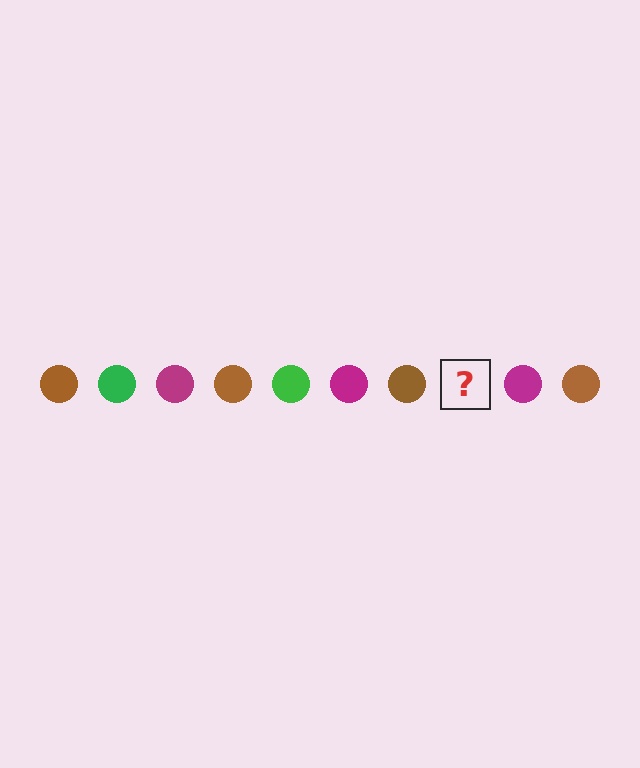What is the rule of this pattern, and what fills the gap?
The rule is that the pattern cycles through brown, green, magenta circles. The gap should be filled with a green circle.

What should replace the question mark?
The question mark should be replaced with a green circle.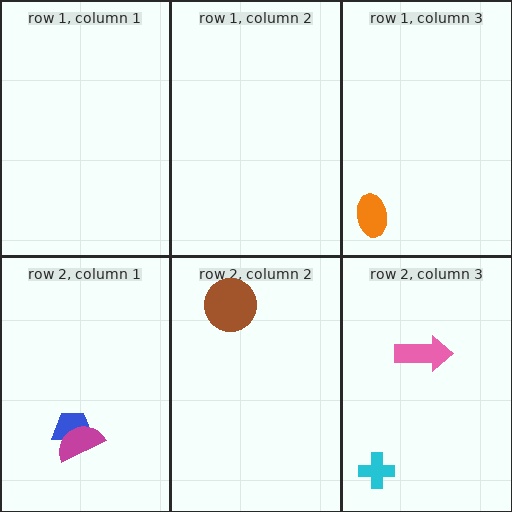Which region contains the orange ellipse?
The row 1, column 3 region.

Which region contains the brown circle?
The row 2, column 2 region.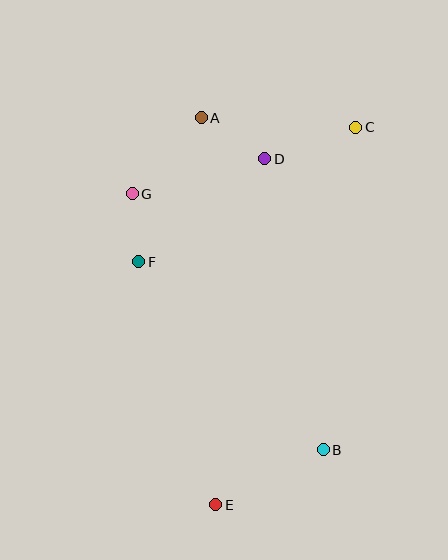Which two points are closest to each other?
Points F and G are closest to each other.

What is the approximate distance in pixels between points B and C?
The distance between B and C is approximately 325 pixels.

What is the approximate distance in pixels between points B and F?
The distance between B and F is approximately 264 pixels.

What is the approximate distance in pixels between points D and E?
The distance between D and E is approximately 350 pixels.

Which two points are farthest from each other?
Points C and E are farthest from each other.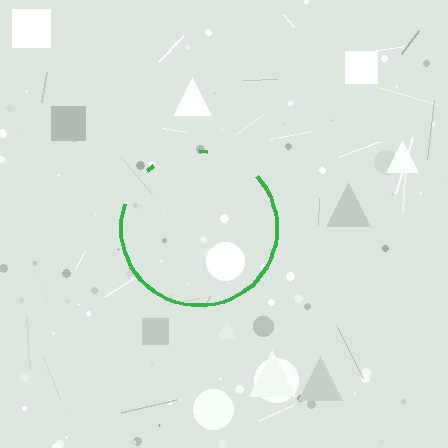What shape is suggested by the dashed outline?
The dashed outline suggests a circle.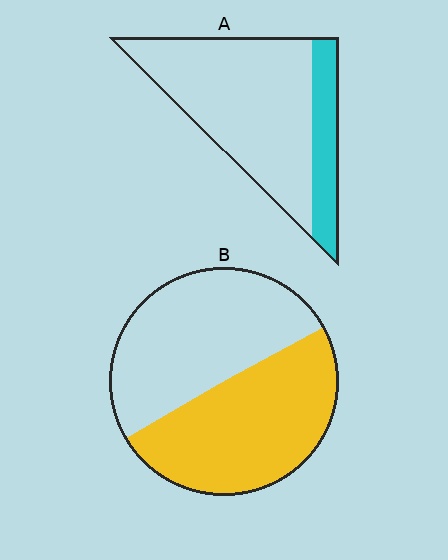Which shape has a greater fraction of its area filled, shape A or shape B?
Shape B.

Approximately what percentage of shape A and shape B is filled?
A is approximately 20% and B is approximately 50%.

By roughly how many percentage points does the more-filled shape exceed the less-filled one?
By roughly 30 percentage points (B over A).